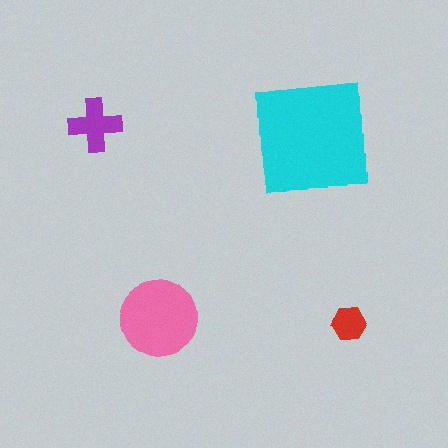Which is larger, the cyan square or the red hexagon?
The cyan square.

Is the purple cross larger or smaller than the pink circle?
Smaller.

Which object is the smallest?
The red hexagon.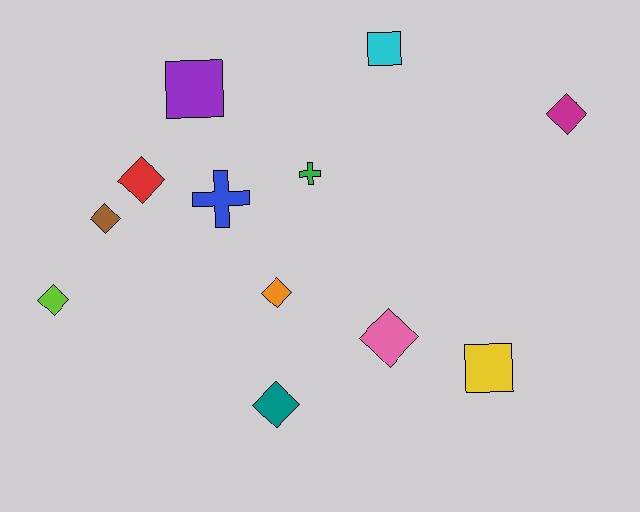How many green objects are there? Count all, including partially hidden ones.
There is 1 green object.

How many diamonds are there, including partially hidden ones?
There are 7 diamonds.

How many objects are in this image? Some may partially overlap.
There are 12 objects.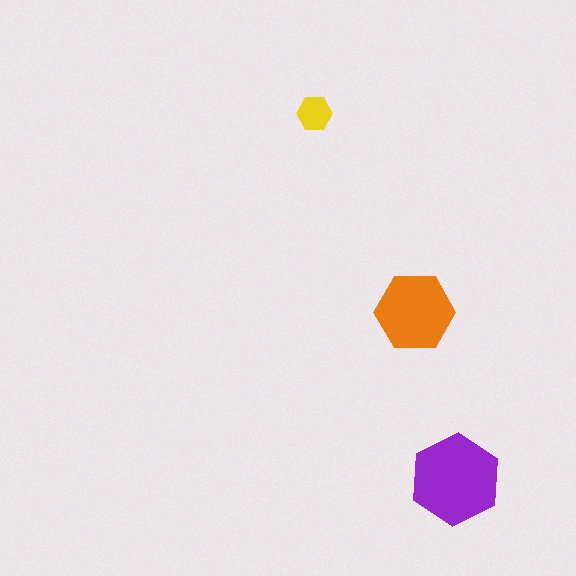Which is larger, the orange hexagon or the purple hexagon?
The purple one.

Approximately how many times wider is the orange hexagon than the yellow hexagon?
About 2 times wider.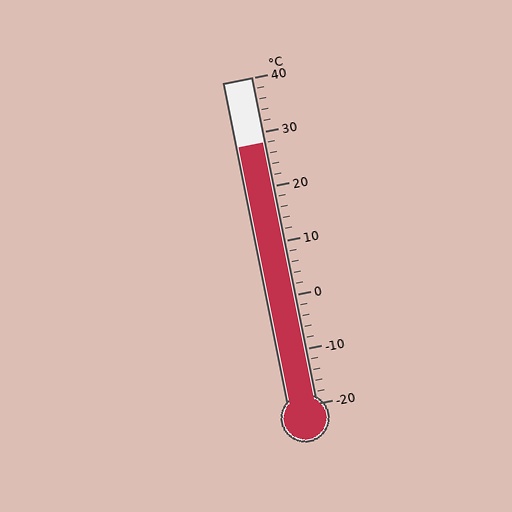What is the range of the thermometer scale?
The thermometer scale ranges from -20°C to 40°C.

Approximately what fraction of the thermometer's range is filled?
The thermometer is filled to approximately 80% of its range.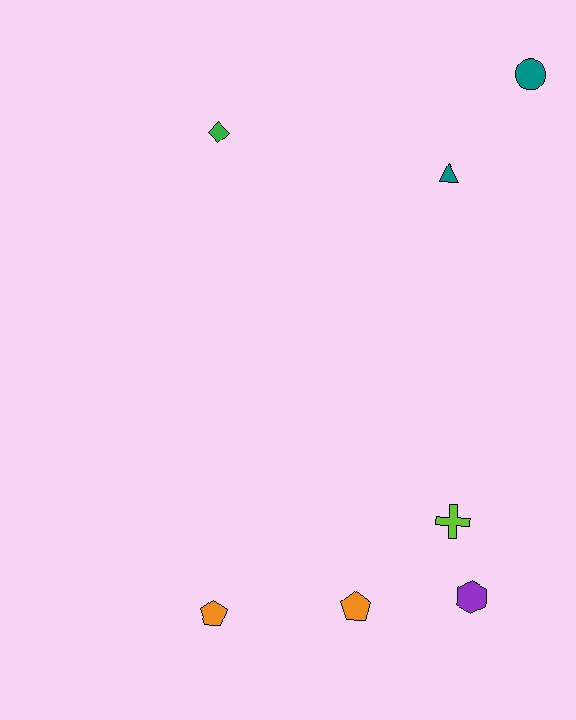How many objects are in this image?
There are 7 objects.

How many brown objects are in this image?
There are no brown objects.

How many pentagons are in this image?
There are 2 pentagons.